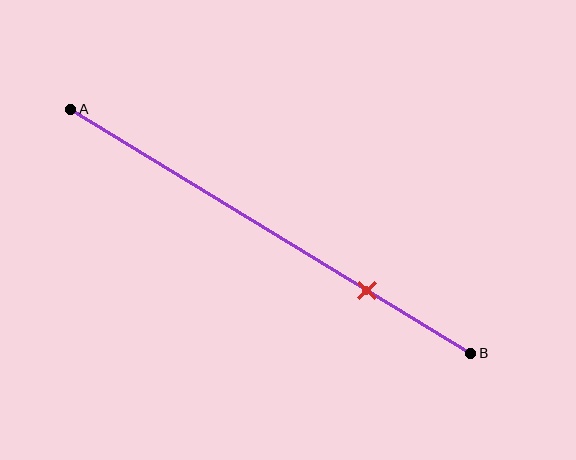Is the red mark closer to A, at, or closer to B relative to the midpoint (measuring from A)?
The red mark is closer to point B than the midpoint of segment AB.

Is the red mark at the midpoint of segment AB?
No, the mark is at about 75% from A, not at the 50% midpoint.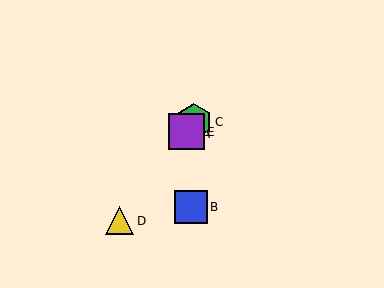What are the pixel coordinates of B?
Object B is at (191, 207).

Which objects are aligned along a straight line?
Objects A, C, D, E are aligned along a straight line.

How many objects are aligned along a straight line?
4 objects (A, C, D, E) are aligned along a straight line.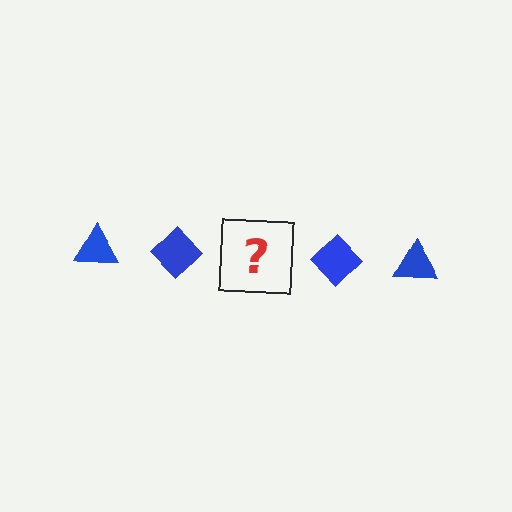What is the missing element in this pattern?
The missing element is a blue triangle.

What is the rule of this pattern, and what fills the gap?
The rule is that the pattern cycles through triangle, diamond shapes in blue. The gap should be filled with a blue triangle.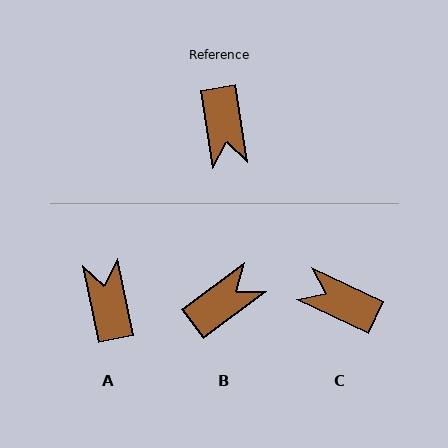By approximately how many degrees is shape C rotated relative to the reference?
Approximately 124 degrees clockwise.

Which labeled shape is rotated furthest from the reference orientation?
A, about 178 degrees away.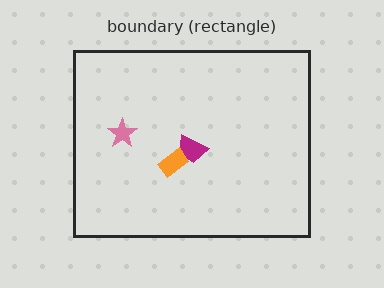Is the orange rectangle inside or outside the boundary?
Inside.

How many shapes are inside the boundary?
3 inside, 0 outside.